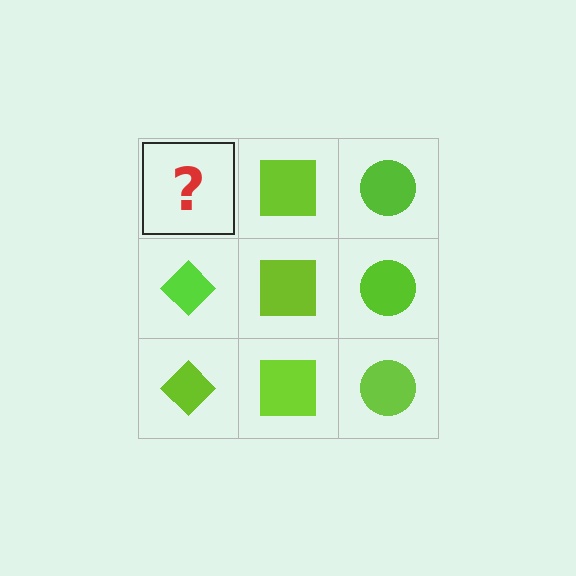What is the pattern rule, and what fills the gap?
The rule is that each column has a consistent shape. The gap should be filled with a lime diamond.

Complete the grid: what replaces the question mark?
The question mark should be replaced with a lime diamond.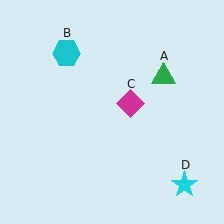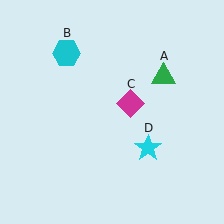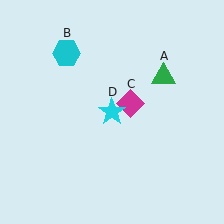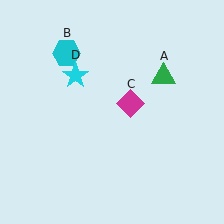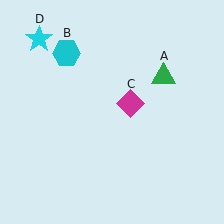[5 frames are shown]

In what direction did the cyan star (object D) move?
The cyan star (object D) moved up and to the left.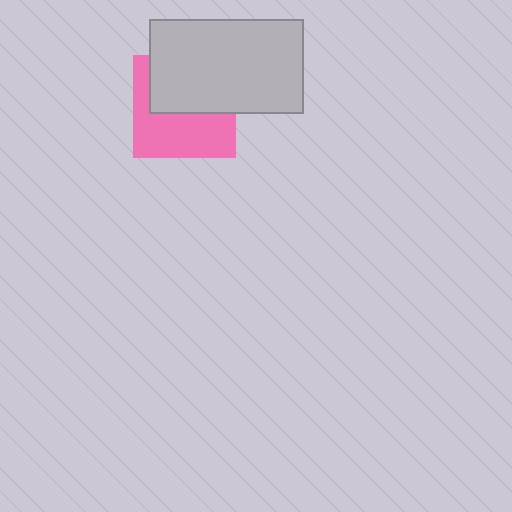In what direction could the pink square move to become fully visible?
The pink square could move down. That would shift it out from behind the light gray rectangle entirely.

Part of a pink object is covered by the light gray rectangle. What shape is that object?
It is a square.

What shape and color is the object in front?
The object in front is a light gray rectangle.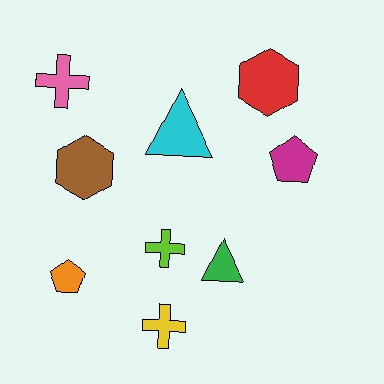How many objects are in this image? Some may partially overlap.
There are 9 objects.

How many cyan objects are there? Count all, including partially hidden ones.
There is 1 cyan object.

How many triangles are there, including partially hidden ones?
There are 2 triangles.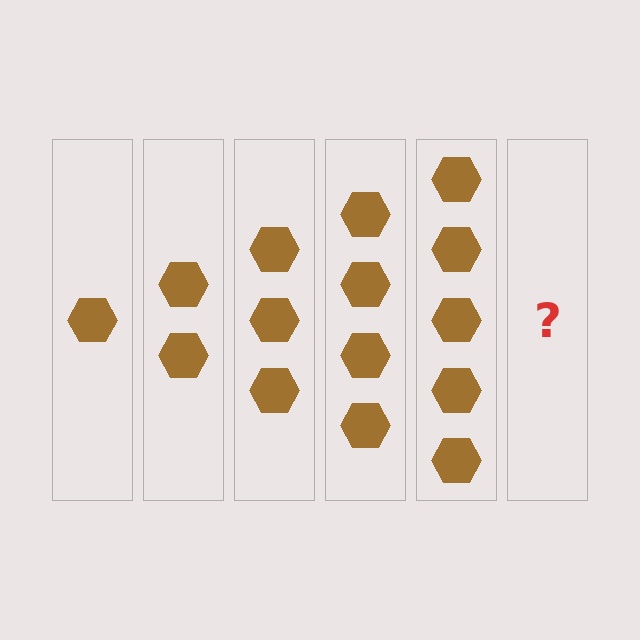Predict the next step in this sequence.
The next step is 6 hexagons.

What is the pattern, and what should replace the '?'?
The pattern is that each step adds one more hexagon. The '?' should be 6 hexagons.